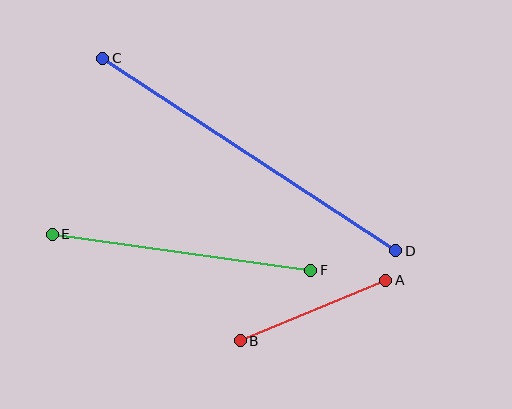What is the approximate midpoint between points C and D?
The midpoint is at approximately (249, 154) pixels.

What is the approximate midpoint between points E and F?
The midpoint is at approximately (182, 252) pixels.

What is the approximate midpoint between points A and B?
The midpoint is at approximately (313, 311) pixels.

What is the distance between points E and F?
The distance is approximately 261 pixels.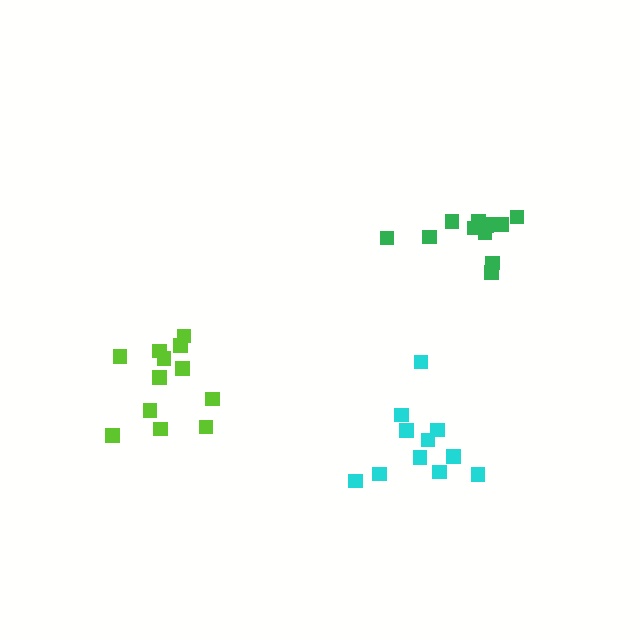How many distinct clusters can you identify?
There are 3 distinct clusters.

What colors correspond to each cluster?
The clusters are colored: green, cyan, lime.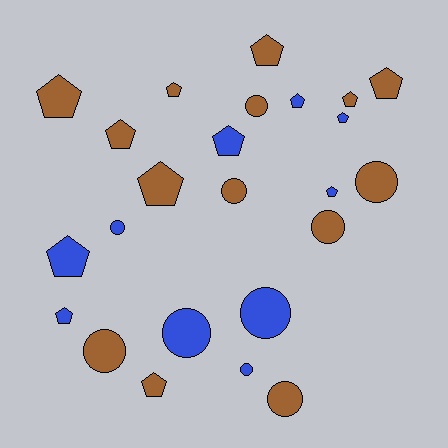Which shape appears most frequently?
Pentagon, with 14 objects.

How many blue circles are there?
There are 4 blue circles.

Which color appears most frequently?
Brown, with 14 objects.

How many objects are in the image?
There are 24 objects.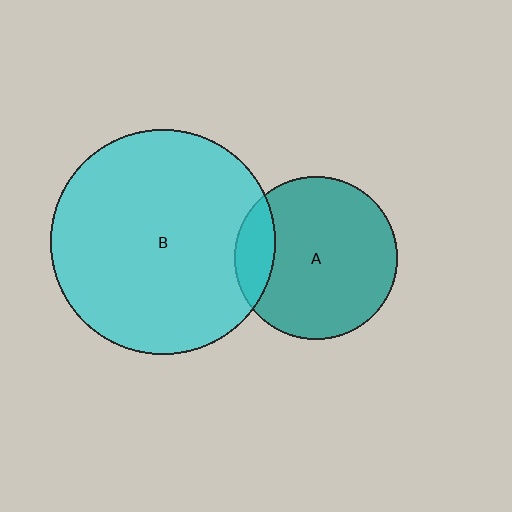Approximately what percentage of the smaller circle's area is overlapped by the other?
Approximately 15%.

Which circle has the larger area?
Circle B (cyan).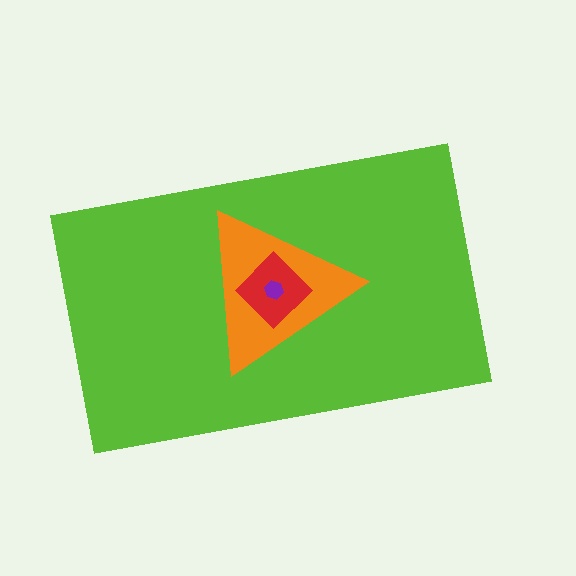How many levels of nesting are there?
4.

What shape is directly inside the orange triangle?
The red diamond.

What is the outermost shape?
The lime rectangle.